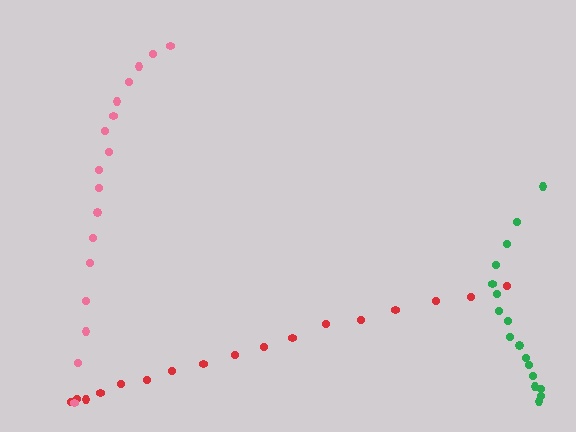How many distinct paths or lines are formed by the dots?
There are 3 distinct paths.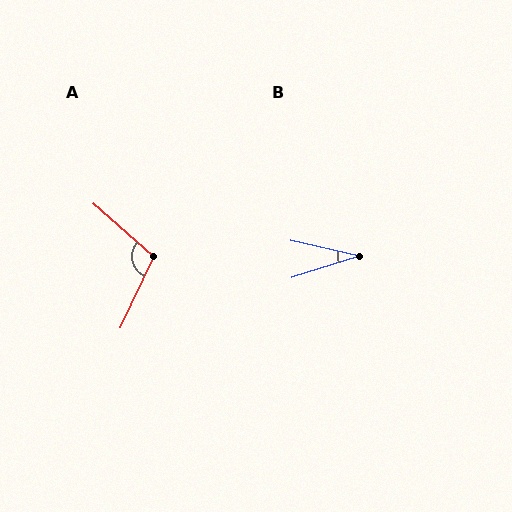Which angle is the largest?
A, at approximately 107 degrees.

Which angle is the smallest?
B, at approximately 30 degrees.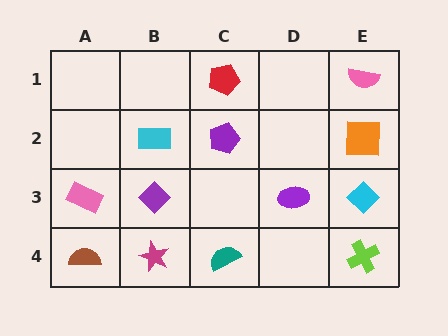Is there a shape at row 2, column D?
No, that cell is empty.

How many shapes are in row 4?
4 shapes.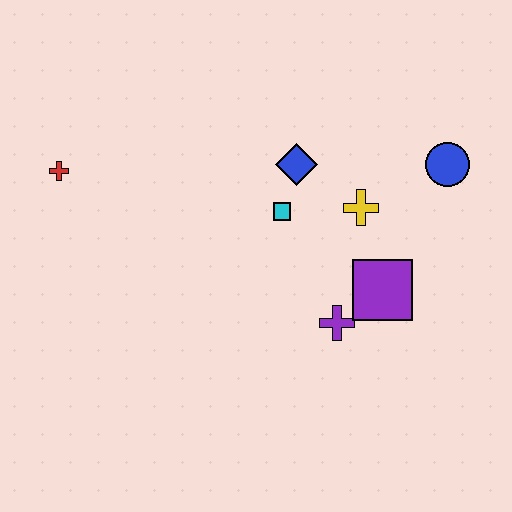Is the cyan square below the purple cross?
No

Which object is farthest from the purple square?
The red cross is farthest from the purple square.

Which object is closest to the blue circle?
The yellow cross is closest to the blue circle.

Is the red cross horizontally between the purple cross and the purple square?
No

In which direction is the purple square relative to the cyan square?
The purple square is to the right of the cyan square.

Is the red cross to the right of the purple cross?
No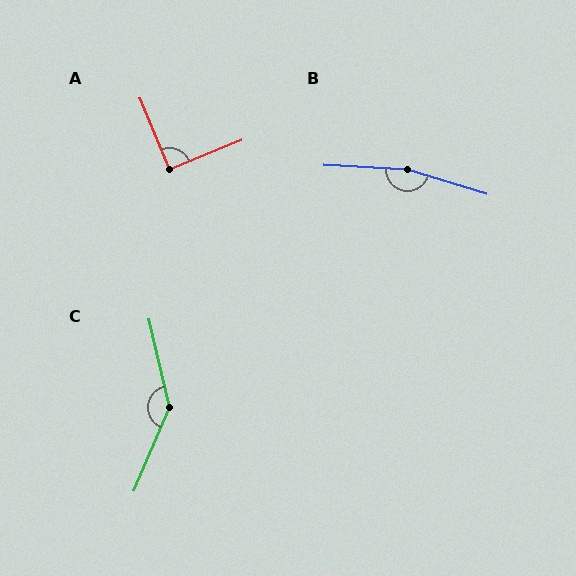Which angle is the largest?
B, at approximately 166 degrees.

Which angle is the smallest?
A, at approximately 90 degrees.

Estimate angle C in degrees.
Approximately 144 degrees.